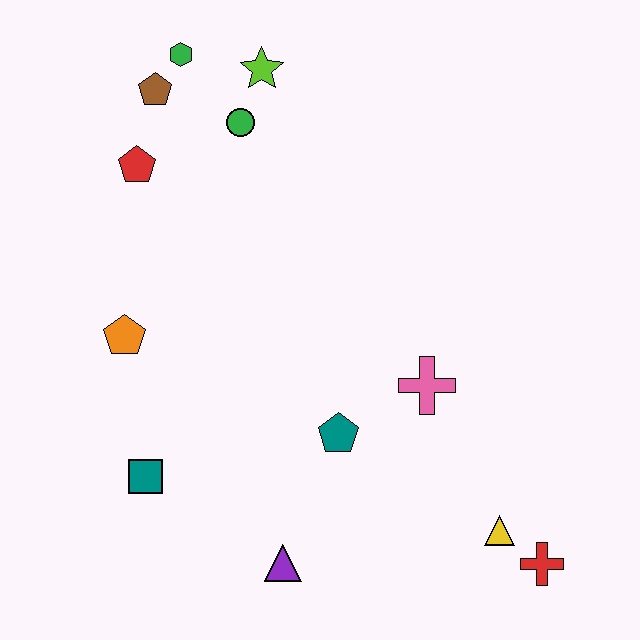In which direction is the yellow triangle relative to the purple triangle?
The yellow triangle is to the right of the purple triangle.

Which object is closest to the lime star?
The green circle is closest to the lime star.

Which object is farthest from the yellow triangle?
The green hexagon is farthest from the yellow triangle.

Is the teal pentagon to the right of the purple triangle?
Yes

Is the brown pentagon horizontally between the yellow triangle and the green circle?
No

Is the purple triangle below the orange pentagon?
Yes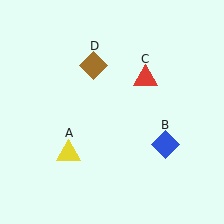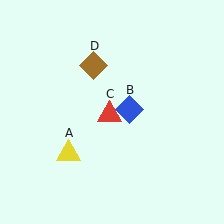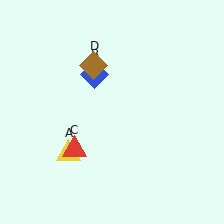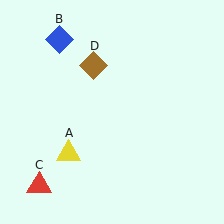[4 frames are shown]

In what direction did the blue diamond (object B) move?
The blue diamond (object B) moved up and to the left.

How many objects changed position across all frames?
2 objects changed position: blue diamond (object B), red triangle (object C).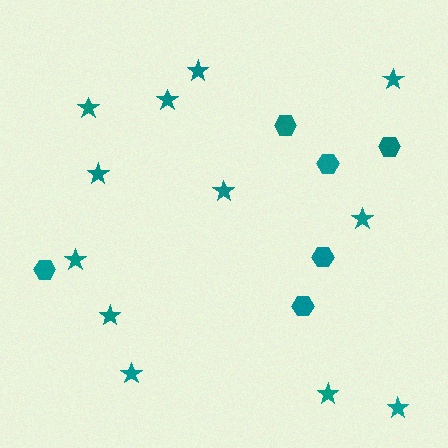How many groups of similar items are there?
There are 2 groups: one group of stars (12) and one group of hexagons (6).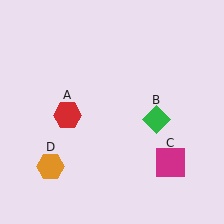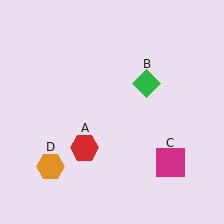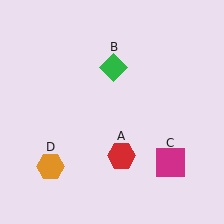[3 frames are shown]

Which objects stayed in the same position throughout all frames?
Magenta square (object C) and orange hexagon (object D) remained stationary.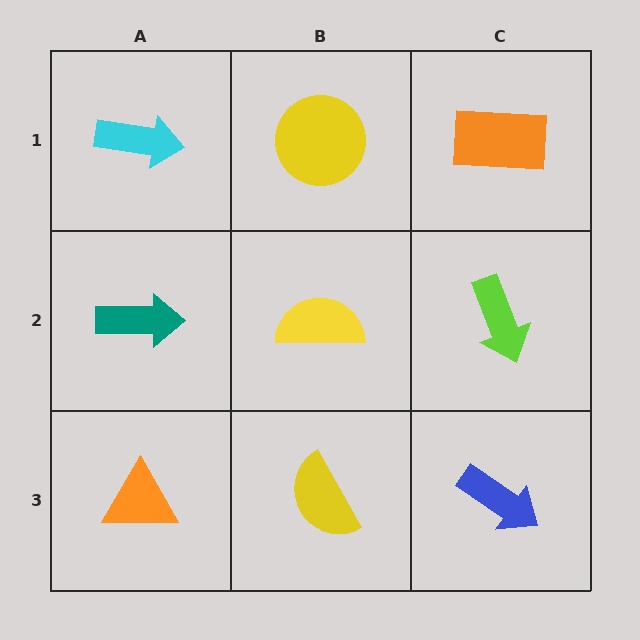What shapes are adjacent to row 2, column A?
A cyan arrow (row 1, column A), an orange triangle (row 3, column A), a yellow semicircle (row 2, column B).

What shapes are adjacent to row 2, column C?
An orange rectangle (row 1, column C), a blue arrow (row 3, column C), a yellow semicircle (row 2, column B).